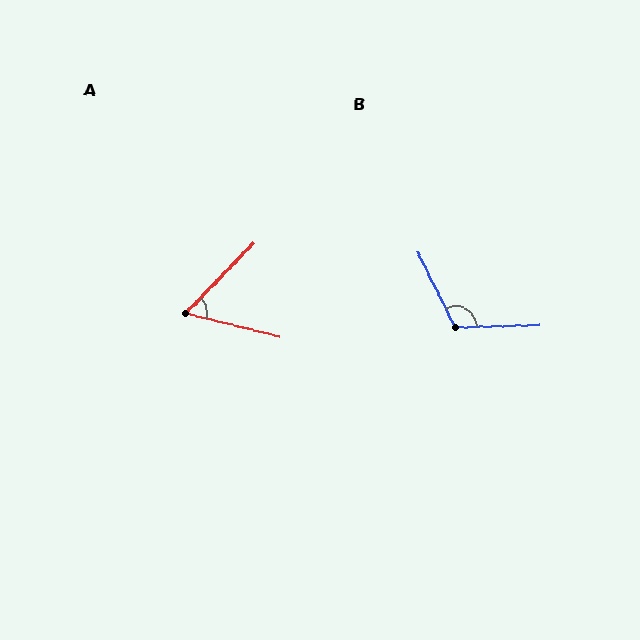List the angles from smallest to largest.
A (60°), B (115°).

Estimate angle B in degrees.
Approximately 115 degrees.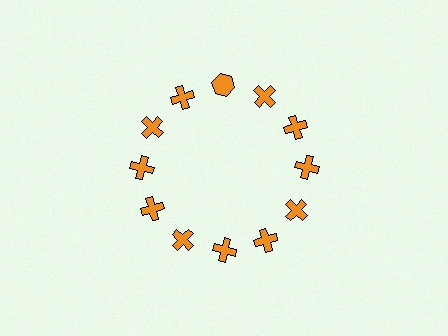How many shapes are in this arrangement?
There are 12 shapes arranged in a ring pattern.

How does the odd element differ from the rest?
It has a different shape: hexagon instead of cross.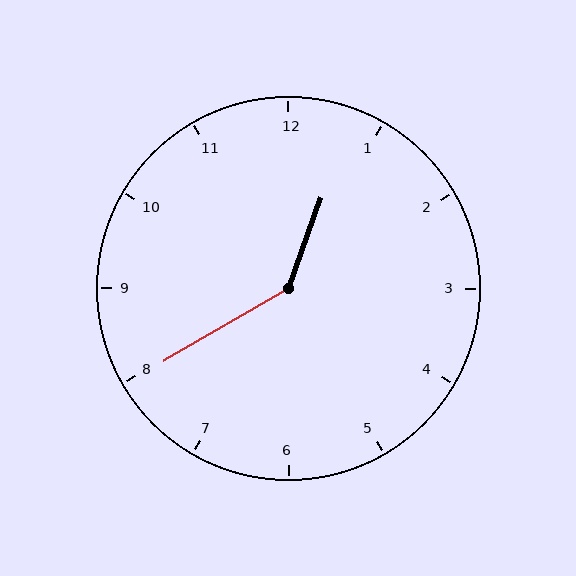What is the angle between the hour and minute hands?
Approximately 140 degrees.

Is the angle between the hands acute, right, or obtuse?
It is obtuse.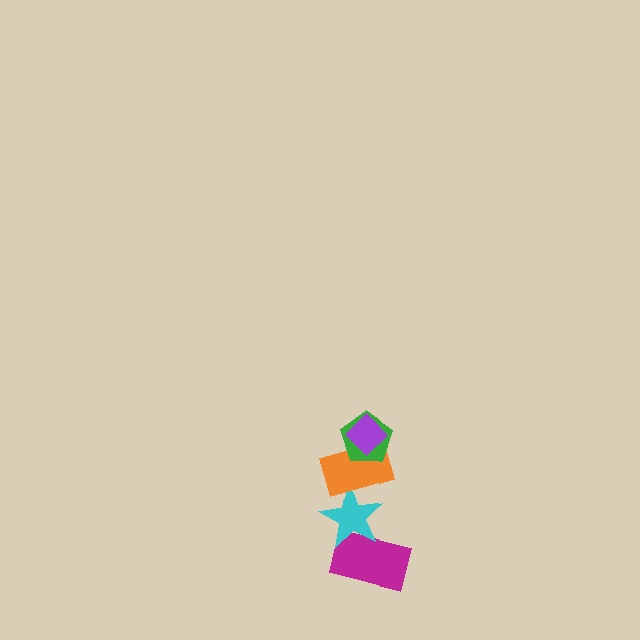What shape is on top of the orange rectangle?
The green pentagon is on top of the orange rectangle.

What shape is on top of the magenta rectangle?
The cyan star is on top of the magenta rectangle.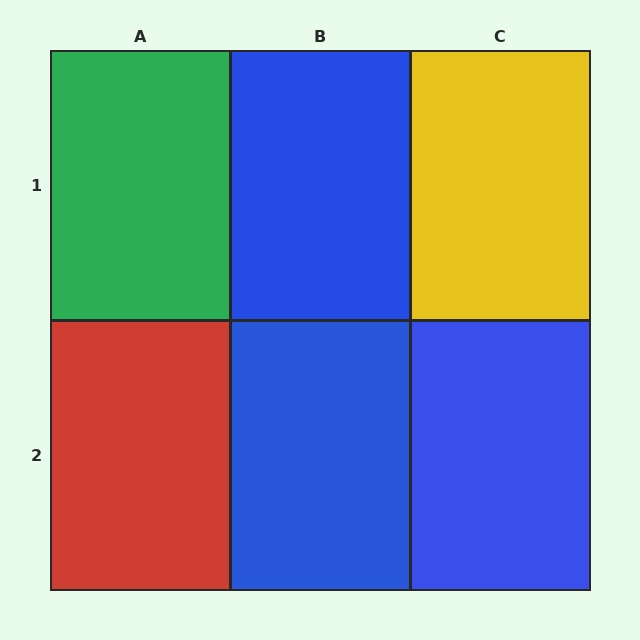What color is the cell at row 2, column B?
Blue.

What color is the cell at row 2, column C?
Blue.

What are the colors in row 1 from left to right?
Green, blue, yellow.